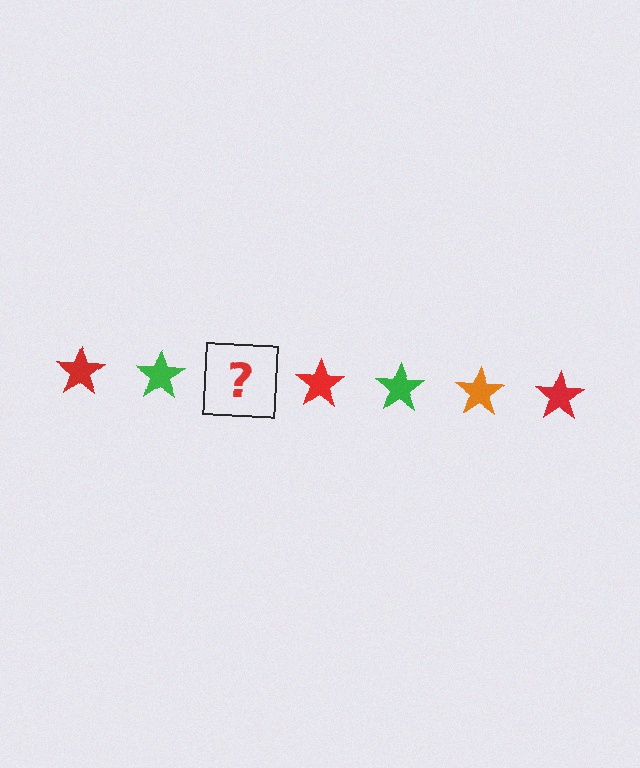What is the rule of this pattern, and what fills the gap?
The rule is that the pattern cycles through red, green, orange stars. The gap should be filled with an orange star.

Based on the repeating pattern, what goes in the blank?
The blank should be an orange star.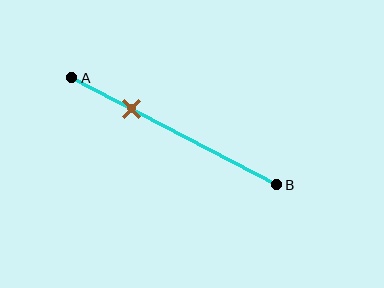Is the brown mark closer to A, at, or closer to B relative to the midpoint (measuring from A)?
The brown mark is closer to point A than the midpoint of segment AB.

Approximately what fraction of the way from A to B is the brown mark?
The brown mark is approximately 30% of the way from A to B.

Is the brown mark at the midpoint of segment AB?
No, the mark is at about 30% from A, not at the 50% midpoint.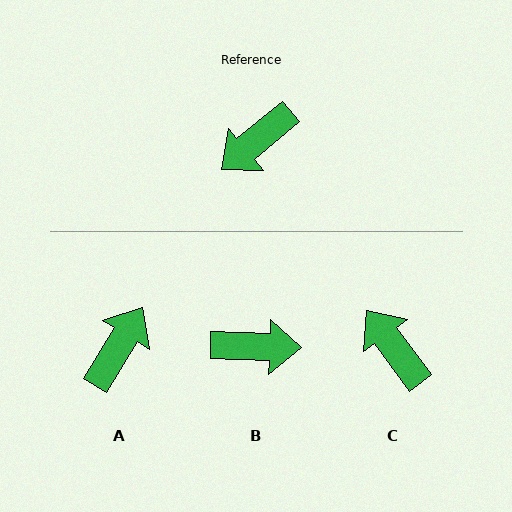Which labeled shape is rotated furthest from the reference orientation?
A, about 161 degrees away.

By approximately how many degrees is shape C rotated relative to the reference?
Approximately 93 degrees clockwise.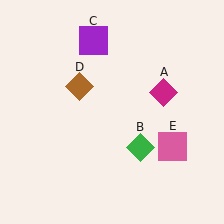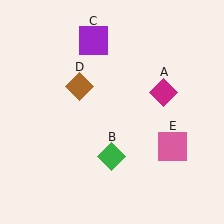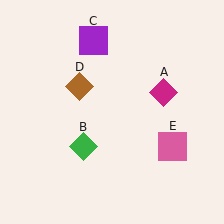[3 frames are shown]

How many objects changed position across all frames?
1 object changed position: green diamond (object B).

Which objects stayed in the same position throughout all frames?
Magenta diamond (object A) and purple square (object C) and brown diamond (object D) and pink square (object E) remained stationary.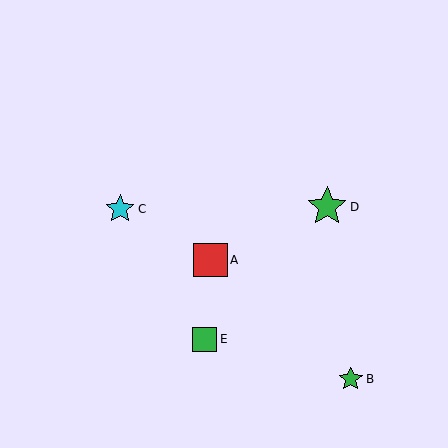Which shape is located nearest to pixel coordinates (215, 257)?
The red square (labeled A) at (210, 260) is nearest to that location.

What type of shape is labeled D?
Shape D is a green star.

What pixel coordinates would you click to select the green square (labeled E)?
Click at (205, 339) to select the green square E.